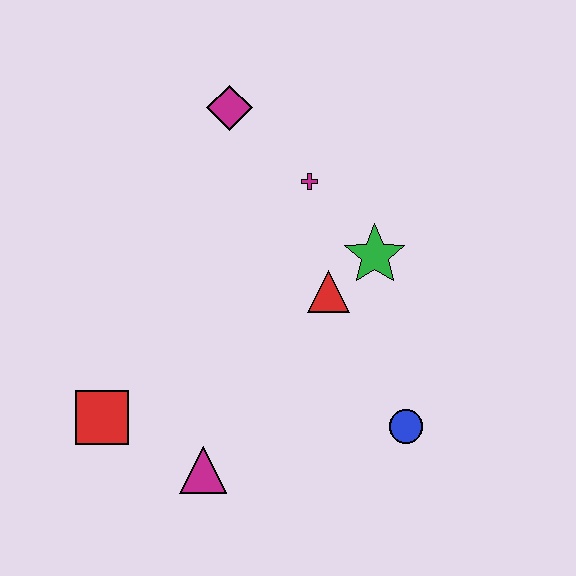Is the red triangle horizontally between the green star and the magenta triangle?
Yes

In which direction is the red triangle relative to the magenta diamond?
The red triangle is below the magenta diamond.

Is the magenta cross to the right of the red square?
Yes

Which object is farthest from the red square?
The magenta diamond is farthest from the red square.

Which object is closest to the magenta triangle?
The red square is closest to the magenta triangle.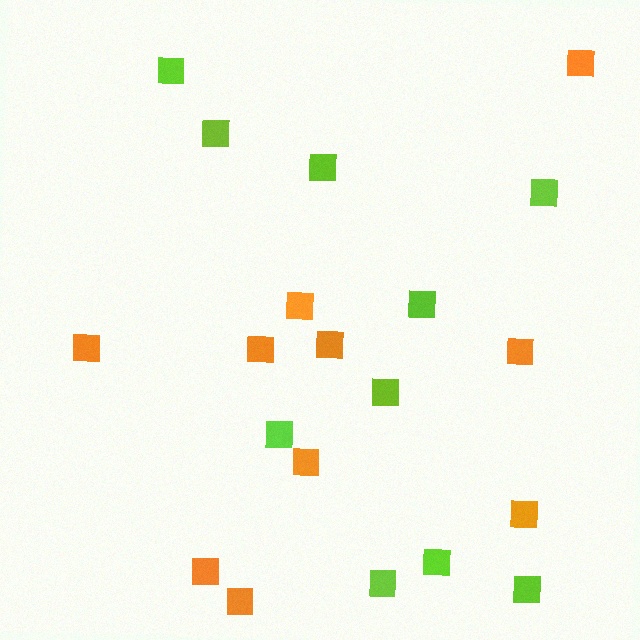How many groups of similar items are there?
There are 2 groups: one group of lime squares (10) and one group of orange squares (10).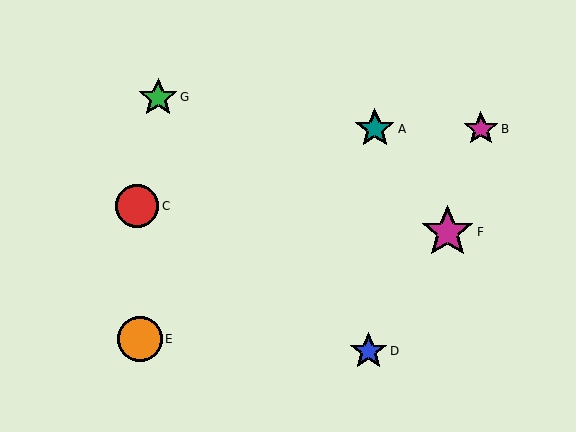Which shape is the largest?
The magenta star (labeled F) is the largest.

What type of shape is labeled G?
Shape G is a green star.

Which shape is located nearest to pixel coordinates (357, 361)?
The blue star (labeled D) at (369, 351) is nearest to that location.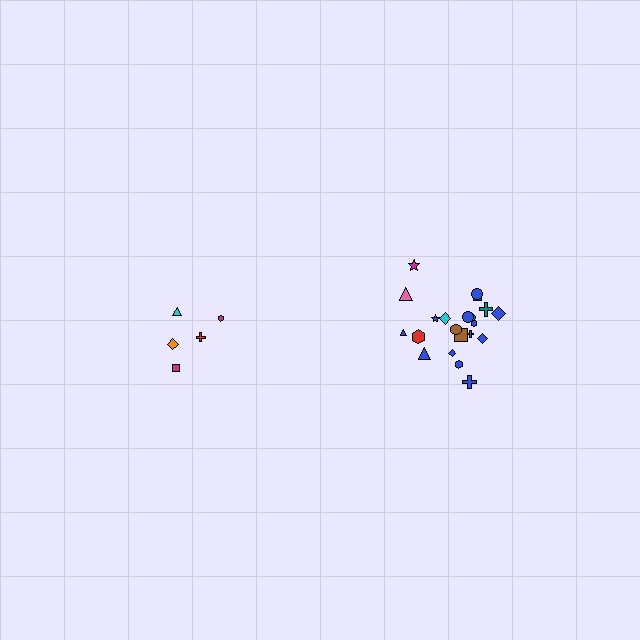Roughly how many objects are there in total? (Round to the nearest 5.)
Roughly 25 objects in total.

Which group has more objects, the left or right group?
The right group.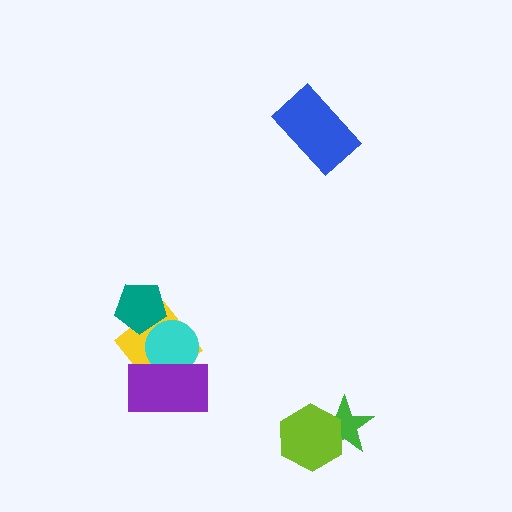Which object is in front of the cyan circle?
The purple rectangle is in front of the cyan circle.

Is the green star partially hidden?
Yes, it is partially covered by another shape.